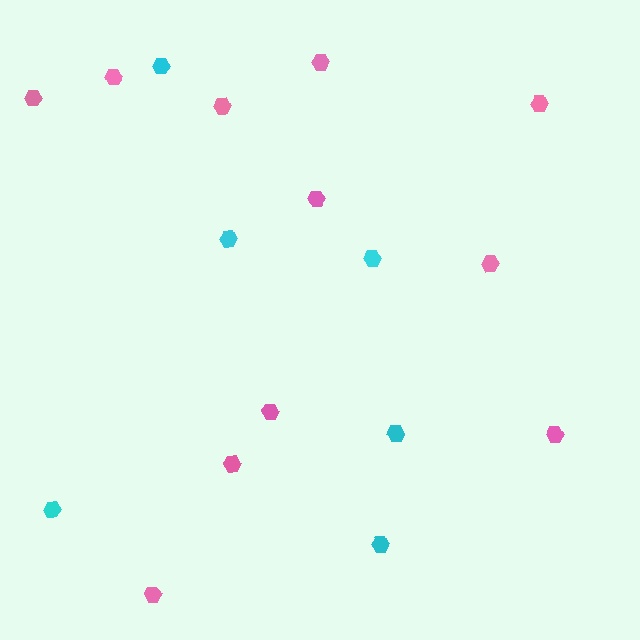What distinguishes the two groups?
There are 2 groups: one group of cyan hexagons (6) and one group of pink hexagons (11).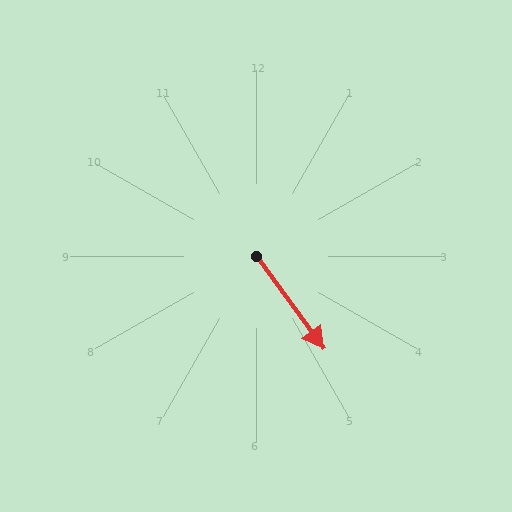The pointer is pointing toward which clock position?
Roughly 5 o'clock.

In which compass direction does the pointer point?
Southeast.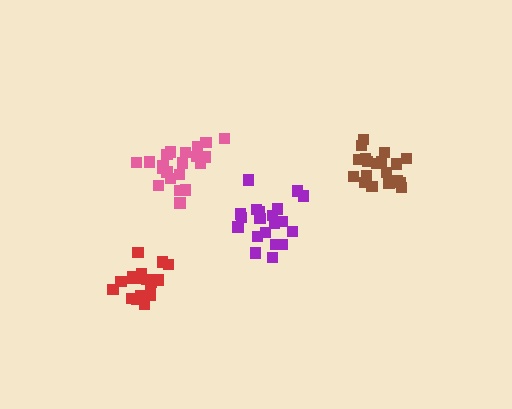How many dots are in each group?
Group 1: 20 dots, Group 2: 19 dots, Group 3: 21 dots, Group 4: 20 dots (80 total).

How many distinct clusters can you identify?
There are 4 distinct clusters.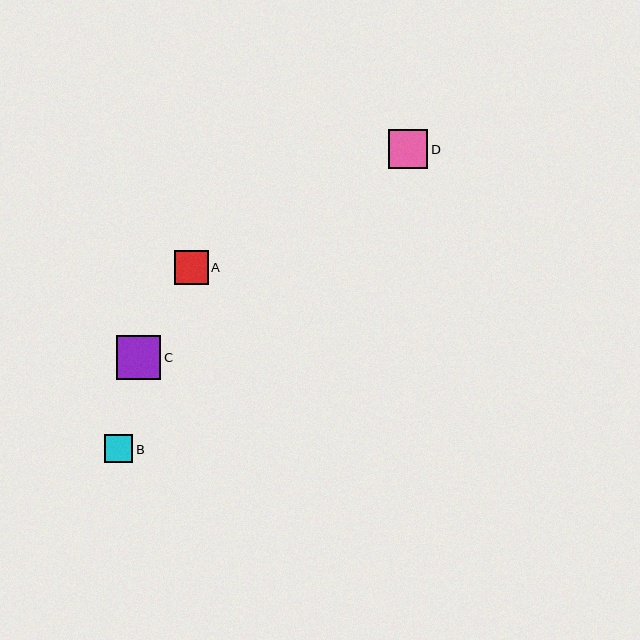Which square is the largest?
Square C is the largest with a size of approximately 44 pixels.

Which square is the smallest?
Square B is the smallest with a size of approximately 28 pixels.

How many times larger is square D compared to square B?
Square D is approximately 1.4 times the size of square B.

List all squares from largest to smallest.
From largest to smallest: C, D, A, B.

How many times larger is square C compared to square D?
Square C is approximately 1.1 times the size of square D.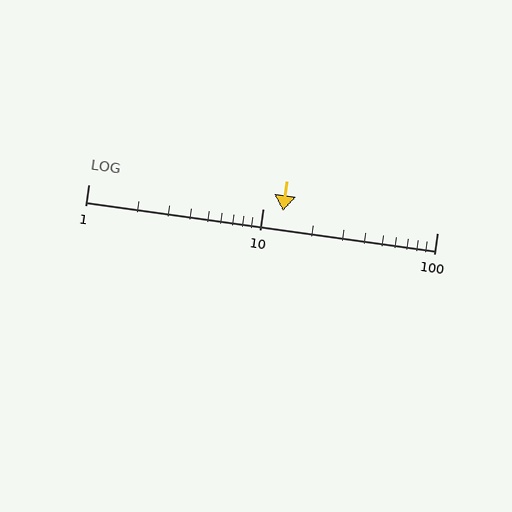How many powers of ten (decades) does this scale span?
The scale spans 2 decades, from 1 to 100.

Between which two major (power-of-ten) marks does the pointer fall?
The pointer is between 10 and 100.